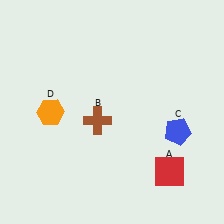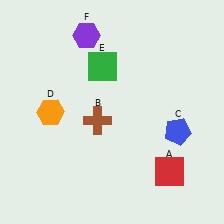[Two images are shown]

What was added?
A green square (E), a purple hexagon (F) were added in Image 2.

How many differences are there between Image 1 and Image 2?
There are 2 differences between the two images.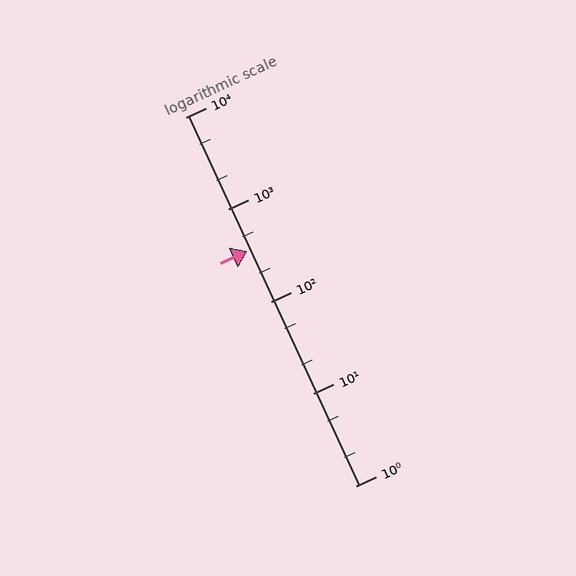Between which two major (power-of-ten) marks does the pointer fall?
The pointer is between 100 and 1000.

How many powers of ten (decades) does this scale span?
The scale spans 4 decades, from 1 to 10000.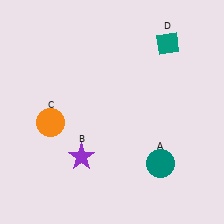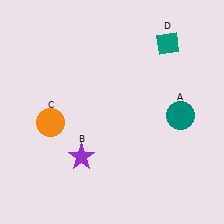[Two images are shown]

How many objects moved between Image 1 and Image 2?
1 object moved between the two images.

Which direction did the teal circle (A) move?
The teal circle (A) moved up.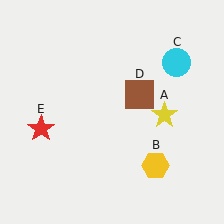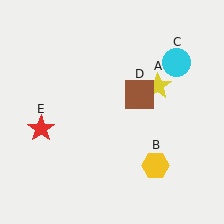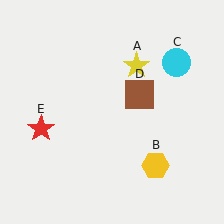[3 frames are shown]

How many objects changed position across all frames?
1 object changed position: yellow star (object A).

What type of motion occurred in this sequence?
The yellow star (object A) rotated counterclockwise around the center of the scene.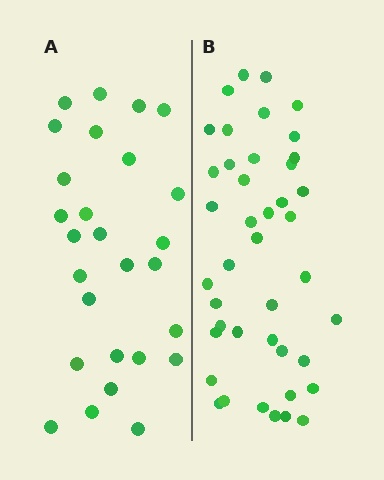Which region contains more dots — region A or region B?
Region B (the right region) has more dots.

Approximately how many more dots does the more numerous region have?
Region B has approximately 15 more dots than region A.